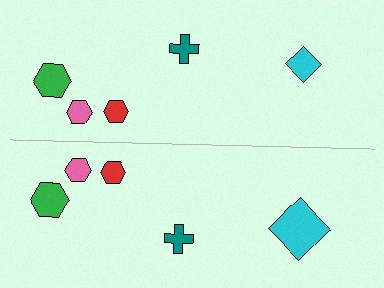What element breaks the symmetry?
The cyan diamond on the bottom side has a different size than its mirror counterpart.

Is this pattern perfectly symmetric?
No, the pattern is not perfectly symmetric. The cyan diamond on the bottom side has a different size than its mirror counterpart.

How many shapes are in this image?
There are 10 shapes in this image.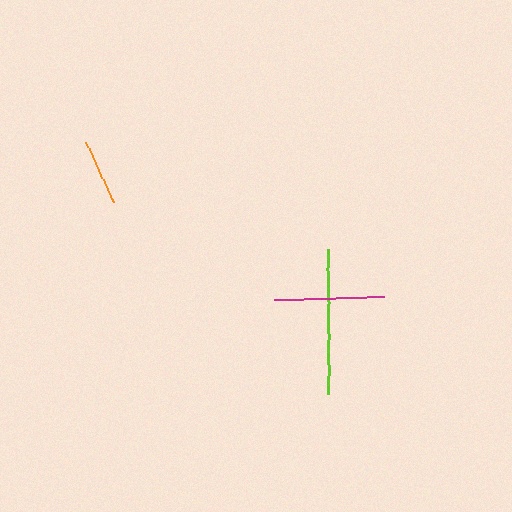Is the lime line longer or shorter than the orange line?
The lime line is longer than the orange line.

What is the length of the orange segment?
The orange segment is approximately 67 pixels long.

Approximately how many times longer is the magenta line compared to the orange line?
The magenta line is approximately 1.7 times the length of the orange line.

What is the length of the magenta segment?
The magenta segment is approximately 111 pixels long.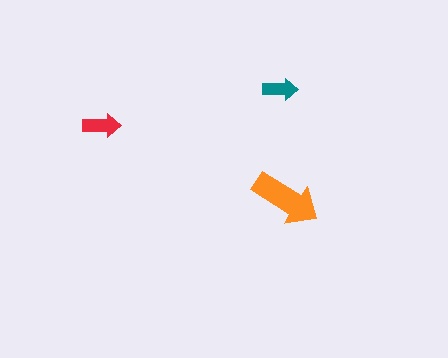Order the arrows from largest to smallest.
the orange one, the red one, the teal one.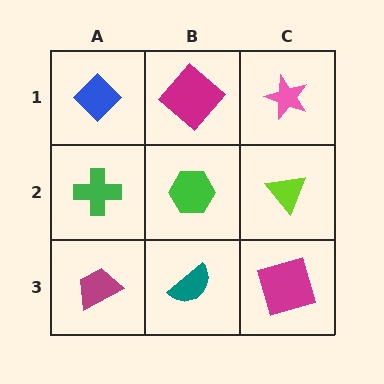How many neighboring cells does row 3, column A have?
2.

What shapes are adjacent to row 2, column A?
A blue diamond (row 1, column A), a magenta trapezoid (row 3, column A), a green hexagon (row 2, column B).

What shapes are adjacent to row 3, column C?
A lime triangle (row 2, column C), a teal semicircle (row 3, column B).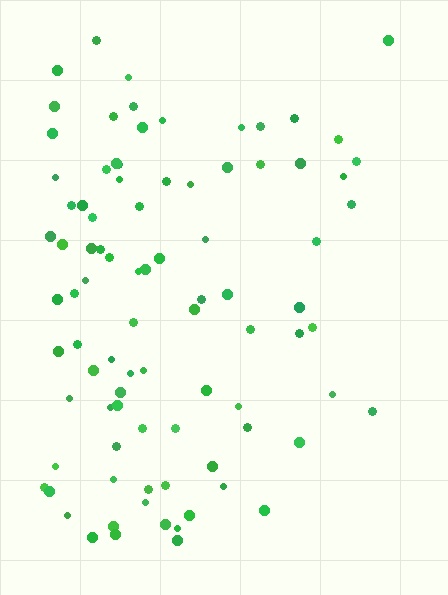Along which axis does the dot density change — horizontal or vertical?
Horizontal.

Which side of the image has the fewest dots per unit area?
The right.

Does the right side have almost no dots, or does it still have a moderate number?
Still a moderate number, just noticeably fewer than the left.